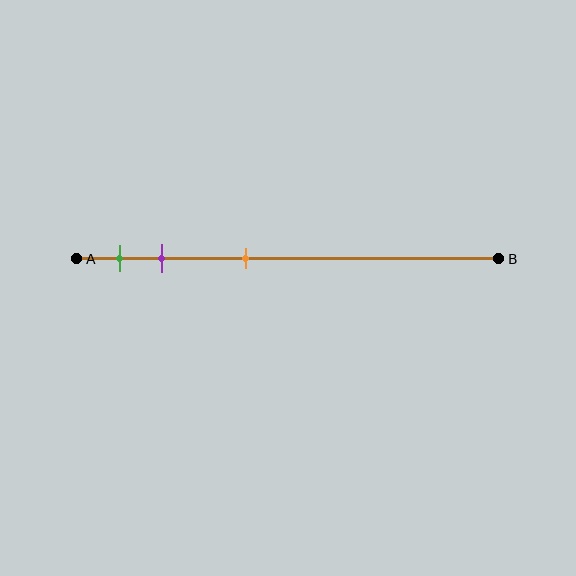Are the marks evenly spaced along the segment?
No, the marks are not evenly spaced.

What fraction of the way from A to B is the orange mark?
The orange mark is approximately 40% (0.4) of the way from A to B.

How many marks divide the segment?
There are 3 marks dividing the segment.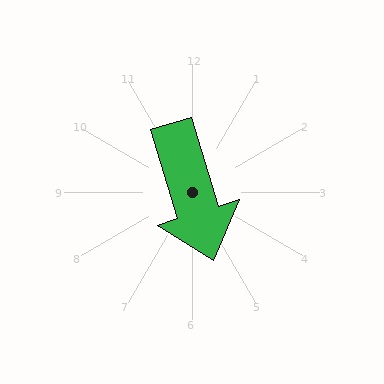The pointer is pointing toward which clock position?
Roughly 5 o'clock.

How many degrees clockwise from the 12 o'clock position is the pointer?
Approximately 163 degrees.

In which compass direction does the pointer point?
South.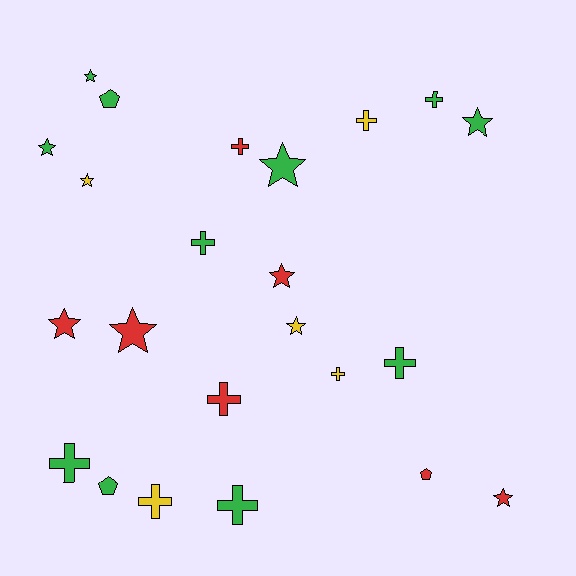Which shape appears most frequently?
Cross, with 10 objects.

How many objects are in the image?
There are 23 objects.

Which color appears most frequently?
Green, with 11 objects.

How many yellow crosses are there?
There are 3 yellow crosses.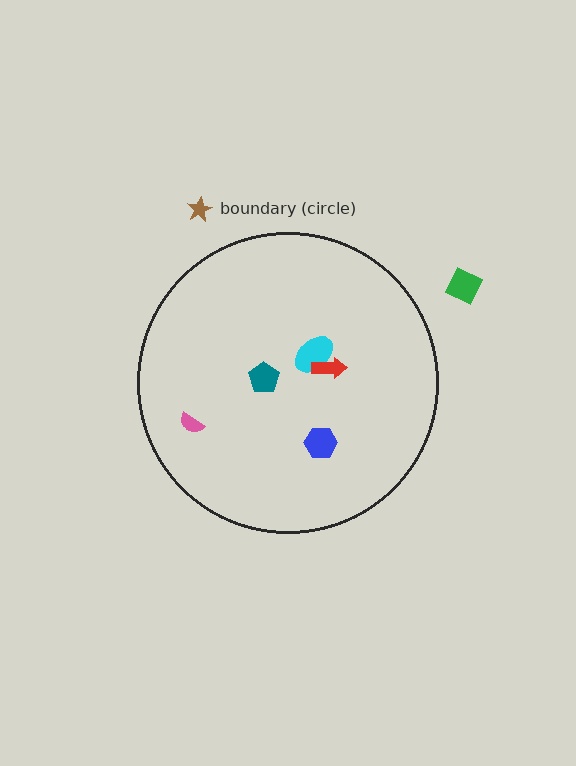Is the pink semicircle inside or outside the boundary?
Inside.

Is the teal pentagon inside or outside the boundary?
Inside.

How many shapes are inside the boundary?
5 inside, 2 outside.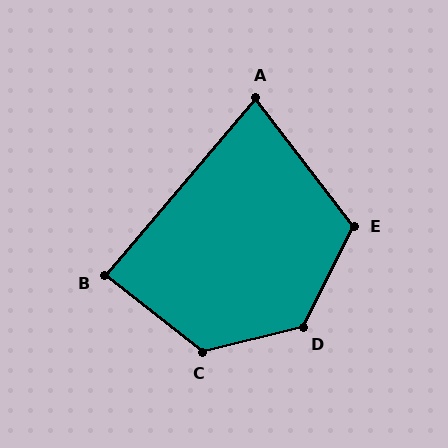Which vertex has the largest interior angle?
D, at approximately 131 degrees.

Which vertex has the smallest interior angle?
A, at approximately 78 degrees.